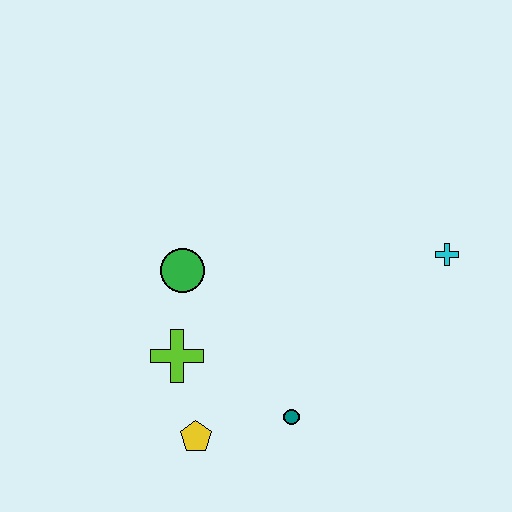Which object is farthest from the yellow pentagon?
The cyan cross is farthest from the yellow pentagon.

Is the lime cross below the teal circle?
No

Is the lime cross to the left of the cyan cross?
Yes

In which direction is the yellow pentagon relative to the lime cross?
The yellow pentagon is below the lime cross.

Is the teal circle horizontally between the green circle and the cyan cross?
Yes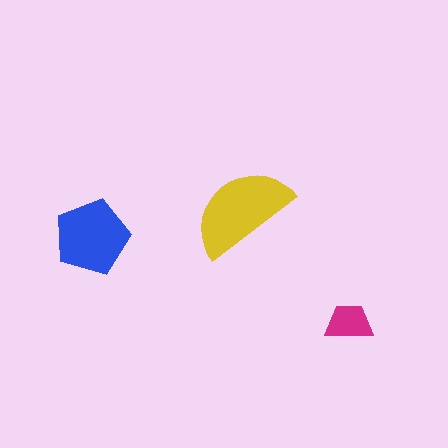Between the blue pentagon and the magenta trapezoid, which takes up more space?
The blue pentagon.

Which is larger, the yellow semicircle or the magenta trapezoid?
The yellow semicircle.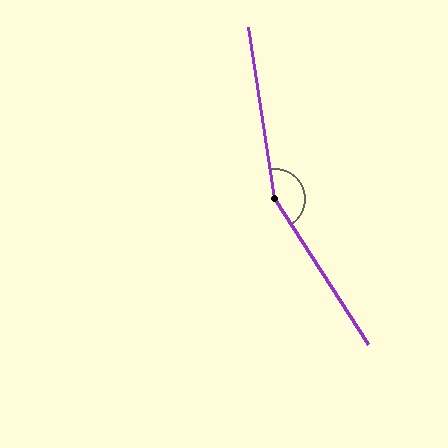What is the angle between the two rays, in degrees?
Approximately 156 degrees.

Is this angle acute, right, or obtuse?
It is obtuse.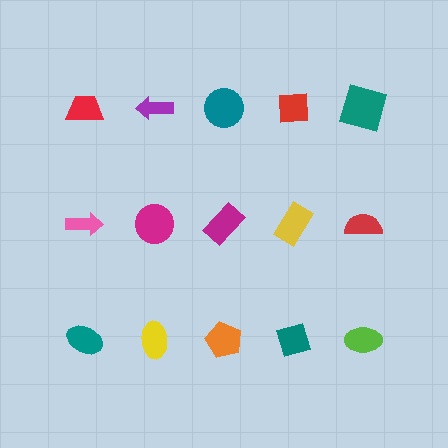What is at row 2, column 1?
A pink arrow.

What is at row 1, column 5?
A teal square.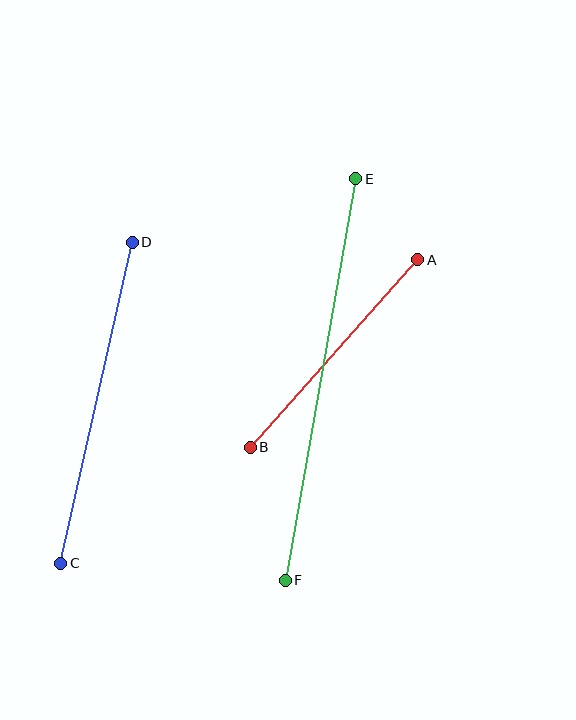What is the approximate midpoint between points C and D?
The midpoint is at approximately (96, 403) pixels.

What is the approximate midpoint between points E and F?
The midpoint is at approximately (320, 379) pixels.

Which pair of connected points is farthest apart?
Points E and F are farthest apart.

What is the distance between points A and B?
The distance is approximately 251 pixels.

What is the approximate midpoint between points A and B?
The midpoint is at approximately (334, 353) pixels.